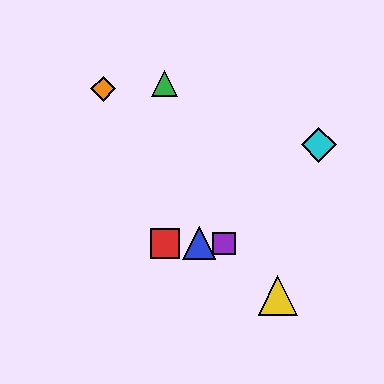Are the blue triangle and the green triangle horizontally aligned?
No, the blue triangle is at y≈243 and the green triangle is at y≈83.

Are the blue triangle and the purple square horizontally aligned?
Yes, both are at y≈243.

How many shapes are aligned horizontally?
3 shapes (the red square, the blue triangle, the purple square) are aligned horizontally.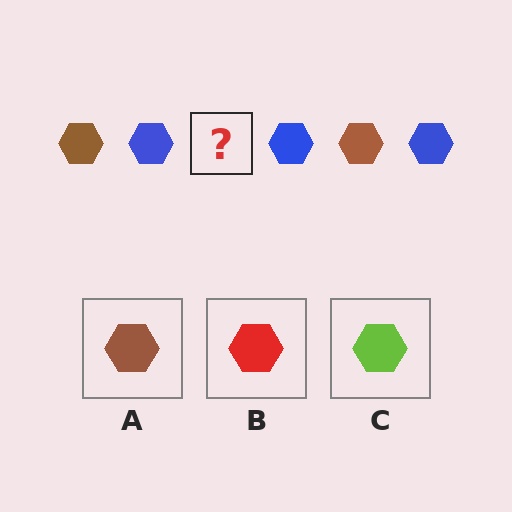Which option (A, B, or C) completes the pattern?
A.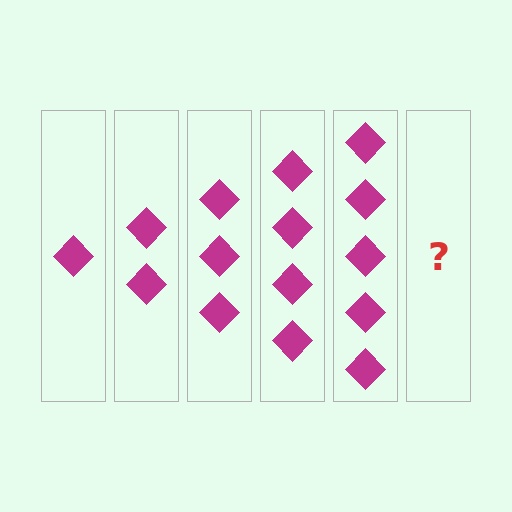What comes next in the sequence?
The next element should be 6 diamonds.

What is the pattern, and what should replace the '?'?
The pattern is that each step adds one more diamond. The '?' should be 6 diamonds.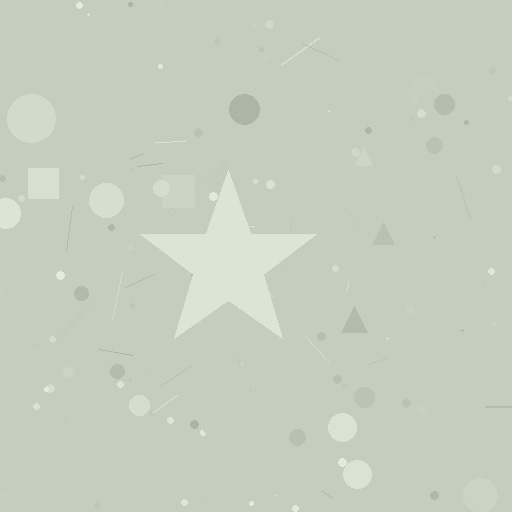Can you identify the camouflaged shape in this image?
The camouflaged shape is a star.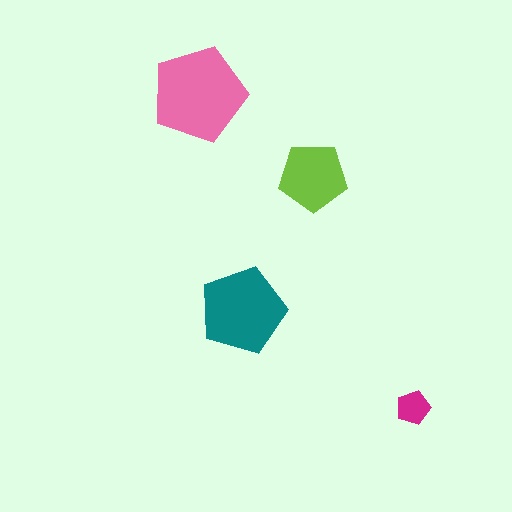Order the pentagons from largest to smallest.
the pink one, the teal one, the lime one, the magenta one.